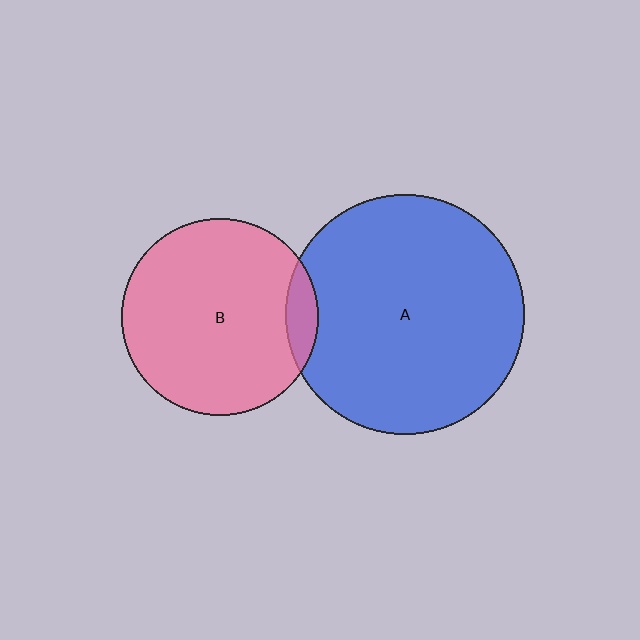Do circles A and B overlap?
Yes.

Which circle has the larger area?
Circle A (blue).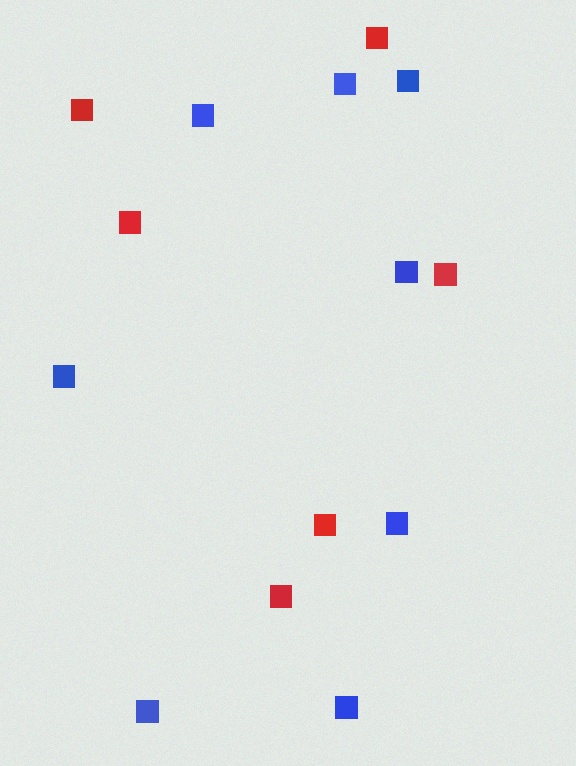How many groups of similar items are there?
There are 2 groups: one group of red squares (6) and one group of blue squares (8).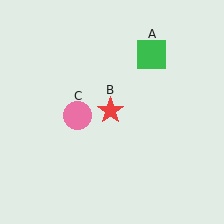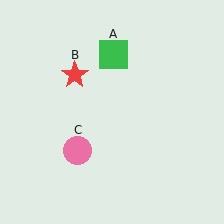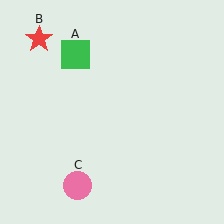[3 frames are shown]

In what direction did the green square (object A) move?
The green square (object A) moved left.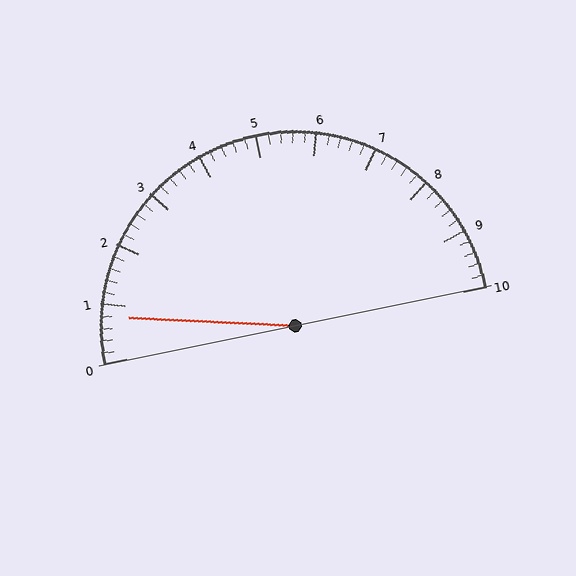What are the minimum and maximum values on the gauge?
The gauge ranges from 0 to 10.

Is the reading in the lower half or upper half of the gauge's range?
The reading is in the lower half of the range (0 to 10).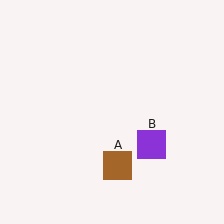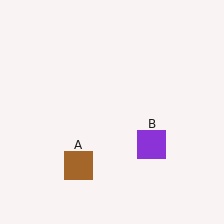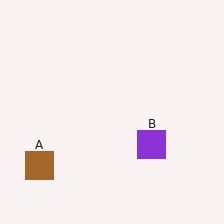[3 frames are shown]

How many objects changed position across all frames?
1 object changed position: brown square (object A).